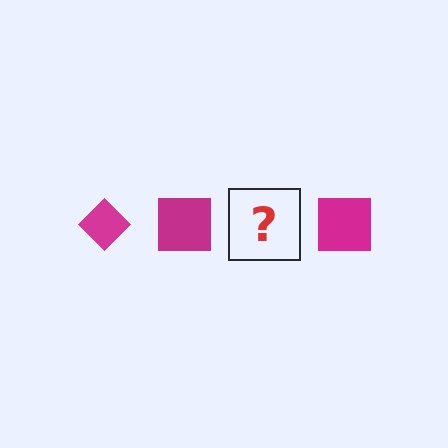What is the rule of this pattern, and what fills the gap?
The rule is that the pattern cycles through diamond, square shapes in magenta. The gap should be filled with a magenta diamond.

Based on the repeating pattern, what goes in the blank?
The blank should be a magenta diamond.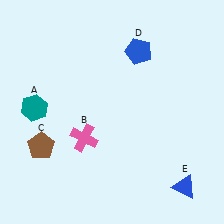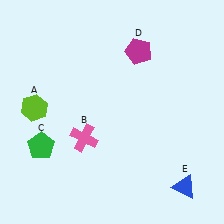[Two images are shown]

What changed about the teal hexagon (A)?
In Image 1, A is teal. In Image 2, it changed to lime.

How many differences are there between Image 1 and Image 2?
There are 3 differences between the two images.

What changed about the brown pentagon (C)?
In Image 1, C is brown. In Image 2, it changed to green.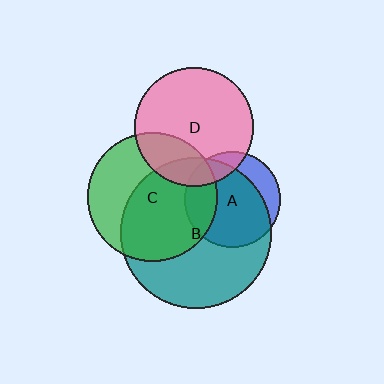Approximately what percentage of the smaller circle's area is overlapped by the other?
Approximately 60%.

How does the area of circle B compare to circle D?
Approximately 1.6 times.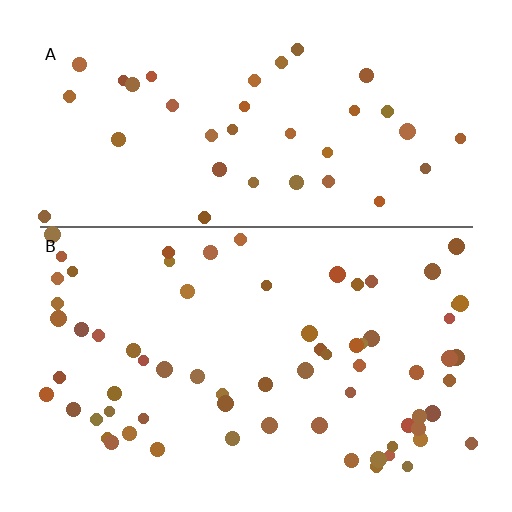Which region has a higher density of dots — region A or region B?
B (the bottom).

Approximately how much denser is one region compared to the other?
Approximately 1.8× — region B over region A.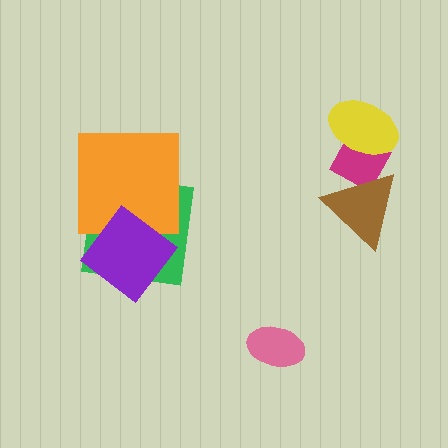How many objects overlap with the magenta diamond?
2 objects overlap with the magenta diamond.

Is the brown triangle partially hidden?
No, no other shape covers it.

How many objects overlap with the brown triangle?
1 object overlaps with the brown triangle.